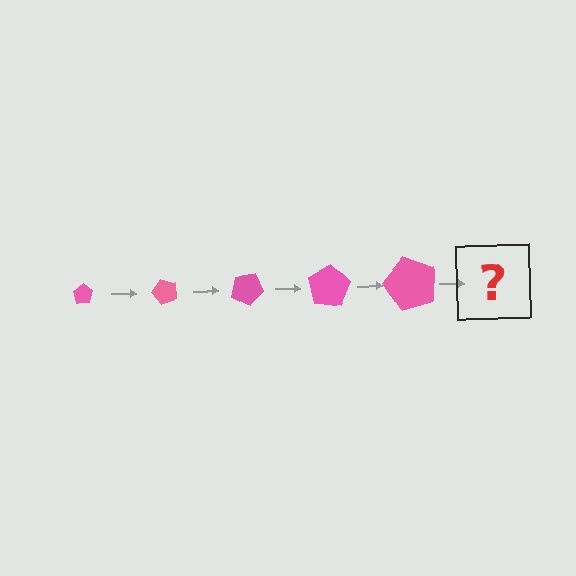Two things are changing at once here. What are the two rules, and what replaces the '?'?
The two rules are that the pentagon grows larger each step and it rotates 50 degrees each step. The '?' should be a pentagon, larger than the previous one and rotated 250 degrees from the start.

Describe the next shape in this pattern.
It should be a pentagon, larger than the previous one and rotated 250 degrees from the start.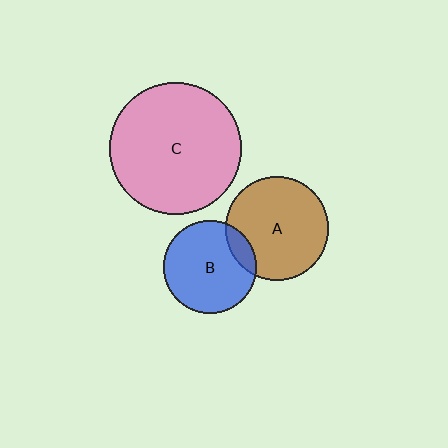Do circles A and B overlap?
Yes.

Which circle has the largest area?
Circle C (pink).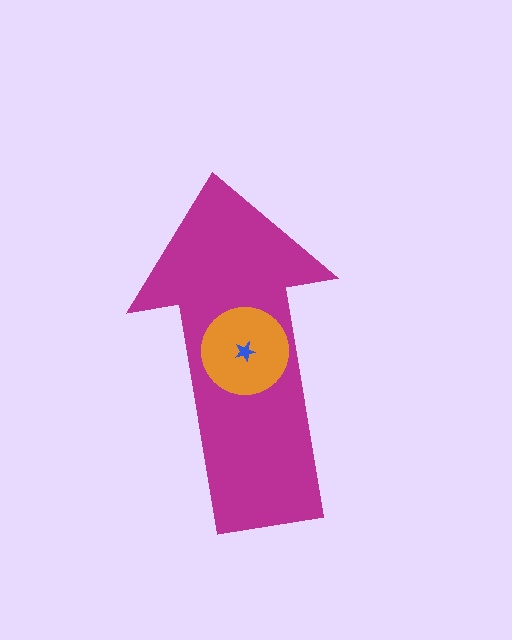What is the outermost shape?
The magenta arrow.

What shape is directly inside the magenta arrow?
The orange circle.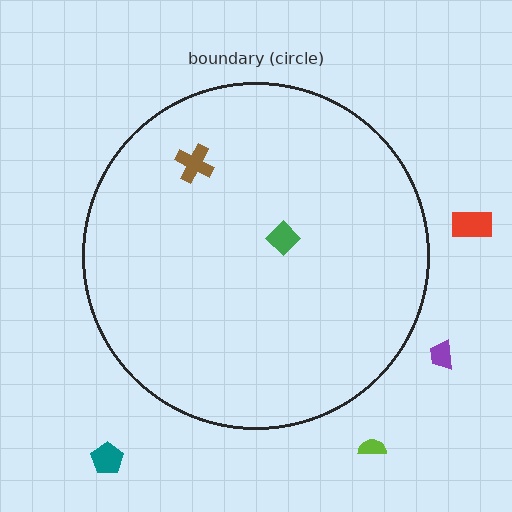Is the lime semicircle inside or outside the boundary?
Outside.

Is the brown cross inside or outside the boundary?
Inside.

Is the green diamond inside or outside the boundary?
Inside.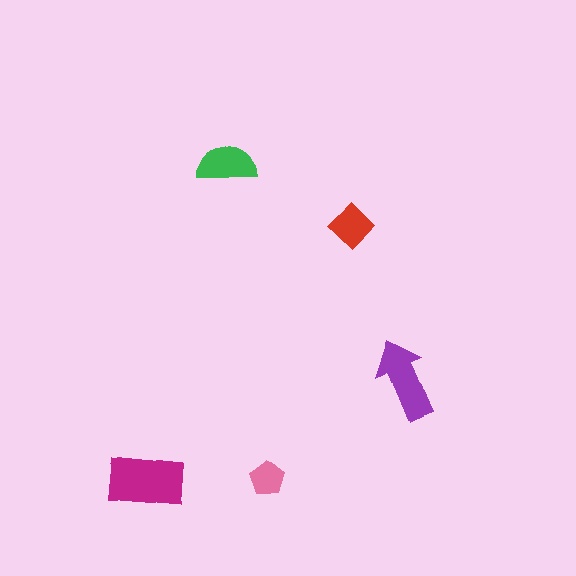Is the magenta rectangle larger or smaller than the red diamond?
Larger.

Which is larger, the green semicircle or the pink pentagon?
The green semicircle.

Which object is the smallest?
The pink pentagon.